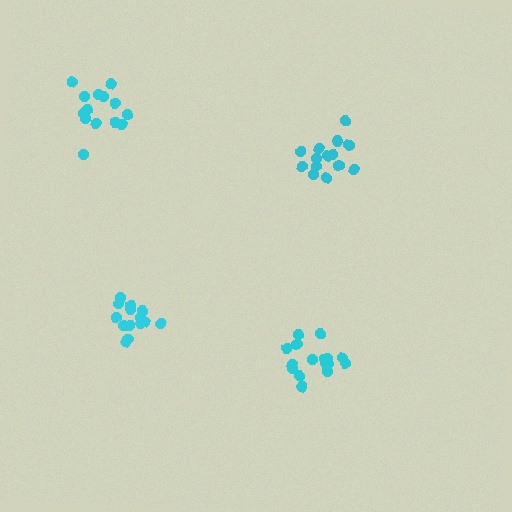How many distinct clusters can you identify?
There are 4 distinct clusters.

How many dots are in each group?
Group 1: 16 dots, Group 2: 15 dots, Group 3: 14 dots, Group 4: 14 dots (59 total).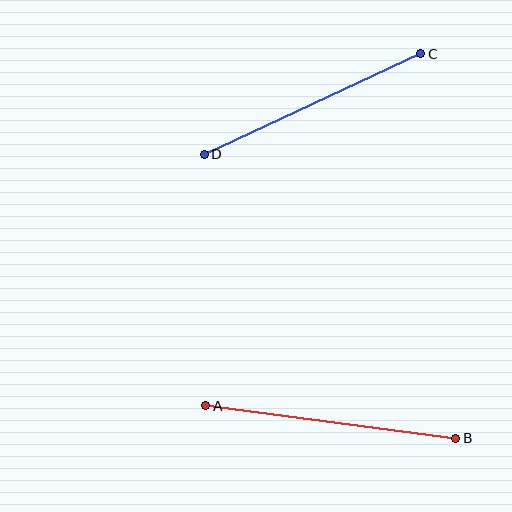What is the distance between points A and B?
The distance is approximately 252 pixels.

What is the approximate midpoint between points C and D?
The midpoint is at approximately (312, 104) pixels.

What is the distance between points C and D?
The distance is approximately 239 pixels.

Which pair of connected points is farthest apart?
Points A and B are farthest apart.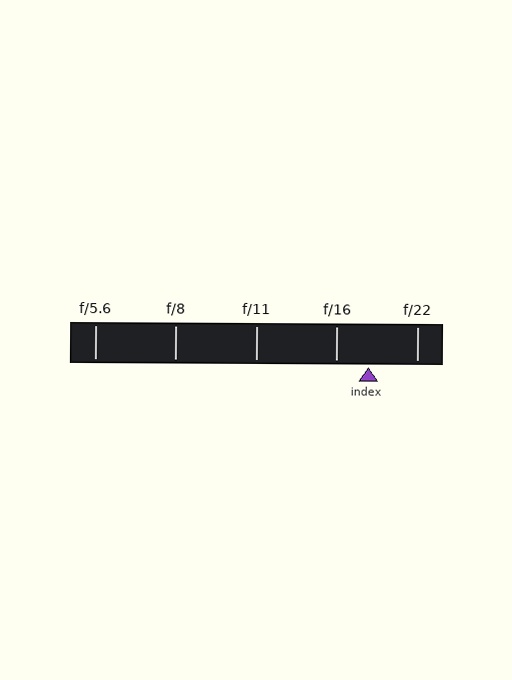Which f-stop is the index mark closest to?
The index mark is closest to f/16.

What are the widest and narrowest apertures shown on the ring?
The widest aperture shown is f/5.6 and the narrowest is f/22.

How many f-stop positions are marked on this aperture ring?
There are 5 f-stop positions marked.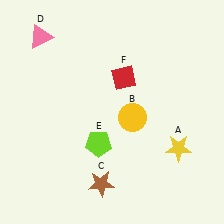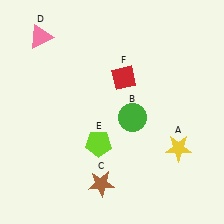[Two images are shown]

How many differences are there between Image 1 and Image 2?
There is 1 difference between the two images.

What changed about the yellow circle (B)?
In Image 1, B is yellow. In Image 2, it changed to green.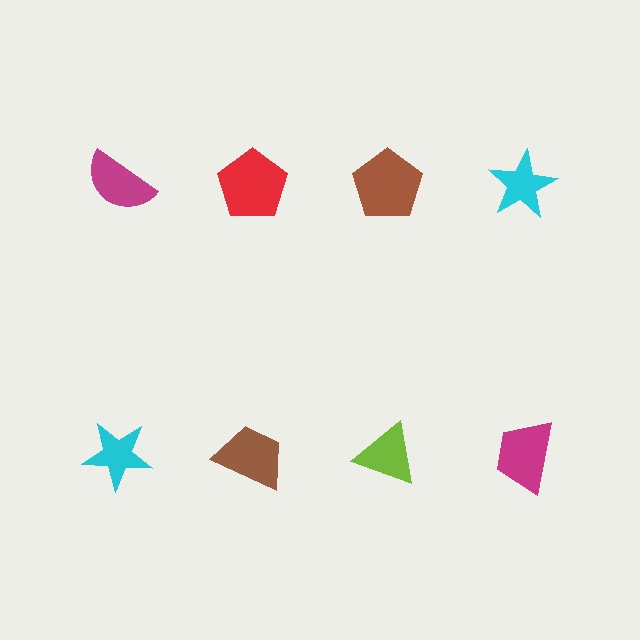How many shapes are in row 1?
4 shapes.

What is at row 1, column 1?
A magenta semicircle.